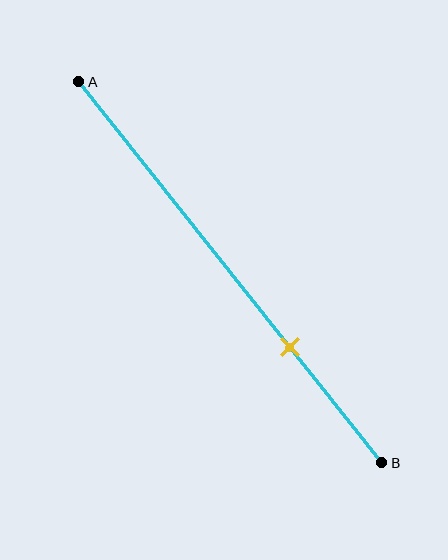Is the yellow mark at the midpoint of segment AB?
No, the mark is at about 70% from A, not at the 50% midpoint.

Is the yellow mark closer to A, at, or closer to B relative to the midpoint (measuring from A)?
The yellow mark is closer to point B than the midpoint of segment AB.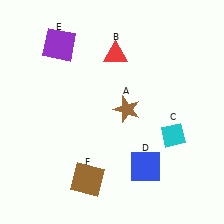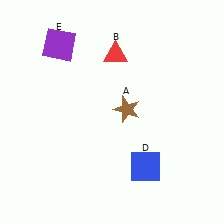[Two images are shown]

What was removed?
The brown square (F), the cyan diamond (C) were removed in Image 2.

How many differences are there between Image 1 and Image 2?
There are 2 differences between the two images.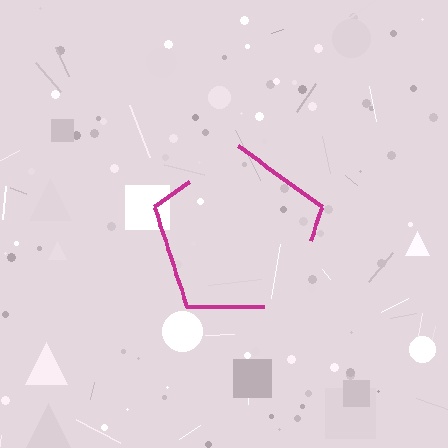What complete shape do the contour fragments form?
The contour fragments form a pentagon.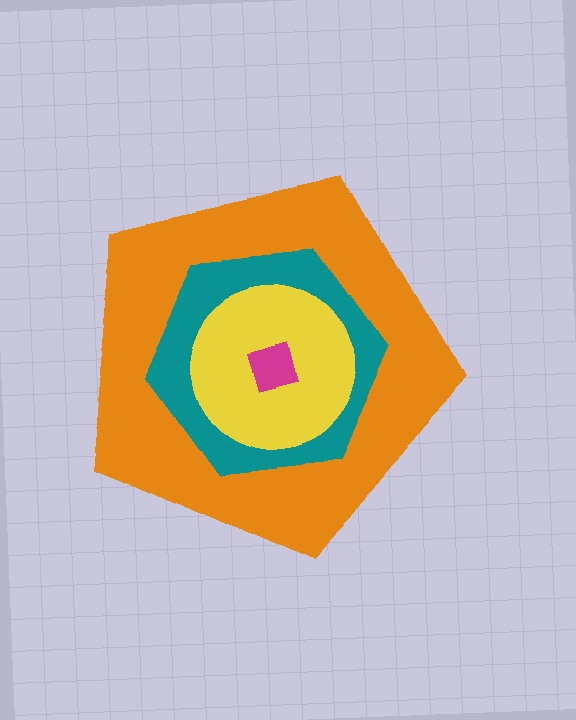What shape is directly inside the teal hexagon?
The yellow circle.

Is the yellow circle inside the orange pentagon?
Yes.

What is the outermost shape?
The orange pentagon.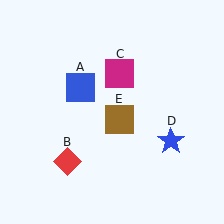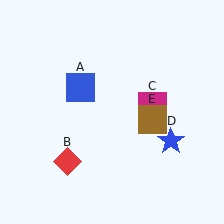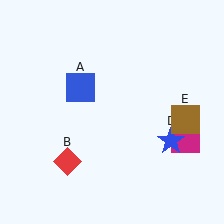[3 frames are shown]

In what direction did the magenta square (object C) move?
The magenta square (object C) moved down and to the right.